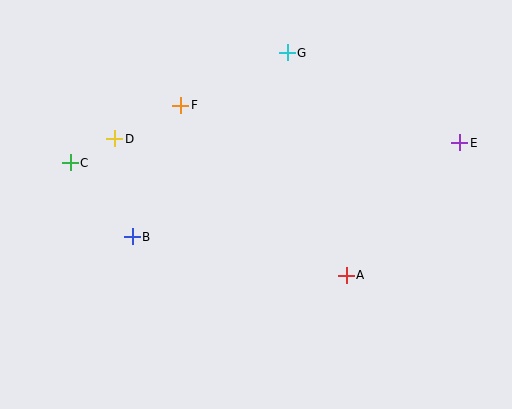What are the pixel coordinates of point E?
Point E is at (460, 143).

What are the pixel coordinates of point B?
Point B is at (132, 237).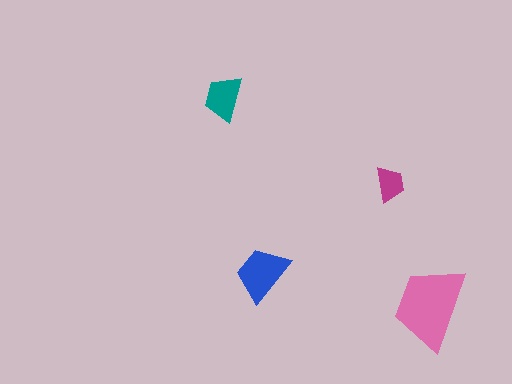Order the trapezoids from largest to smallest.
the pink one, the blue one, the teal one, the magenta one.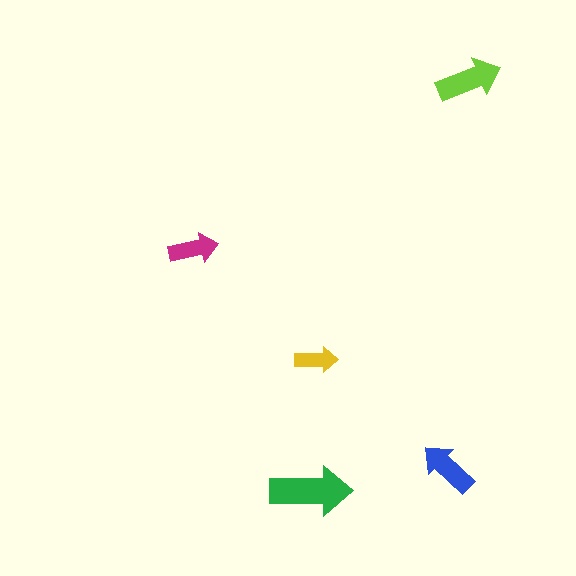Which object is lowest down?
The green arrow is bottommost.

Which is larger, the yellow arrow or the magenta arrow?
The magenta one.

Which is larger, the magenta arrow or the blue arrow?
The blue one.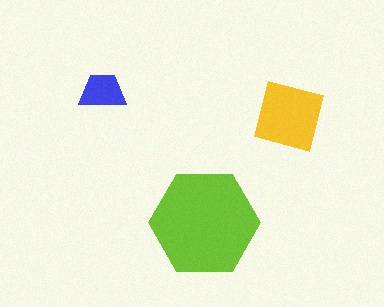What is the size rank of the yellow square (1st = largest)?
2nd.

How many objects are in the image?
There are 3 objects in the image.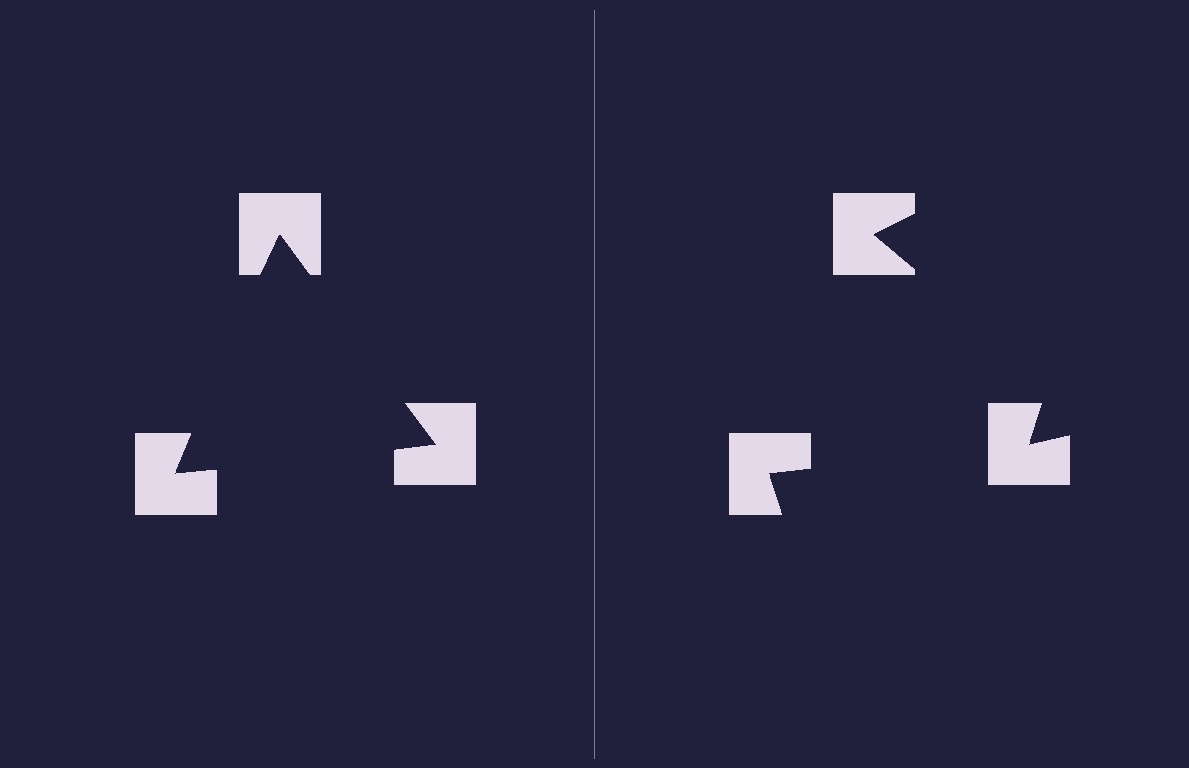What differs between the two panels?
The notched squares are positioned identically on both sides; only the wedge orientations differ. On the left they align to a triangle; on the right they are misaligned.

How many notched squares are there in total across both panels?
6 — 3 on each side.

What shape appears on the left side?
An illusory triangle.